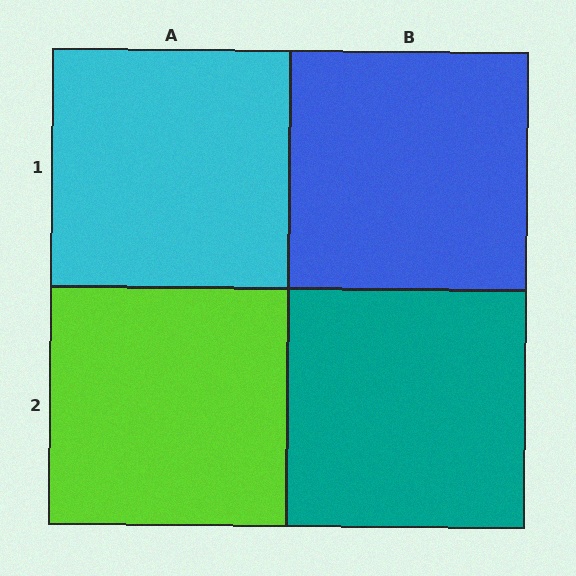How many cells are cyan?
1 cell is cyan.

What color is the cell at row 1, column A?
Cyan.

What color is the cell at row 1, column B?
Blue.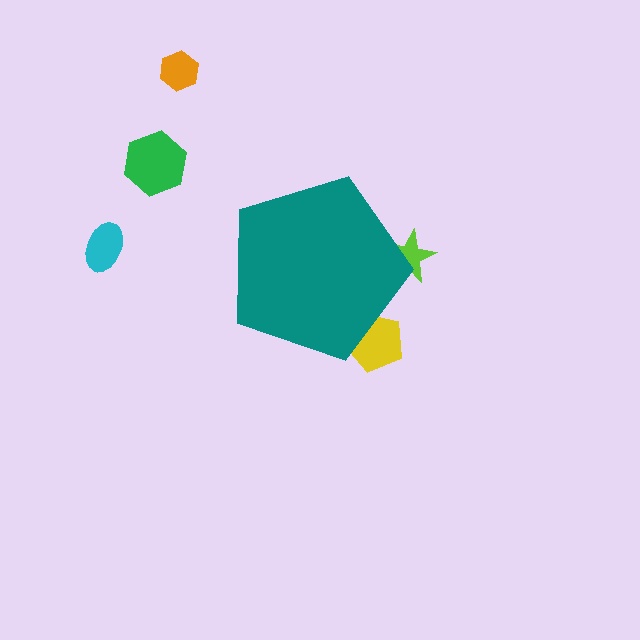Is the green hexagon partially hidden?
No, the green hexagon is fully visible.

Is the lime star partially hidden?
Yes, the lime star is partially hidden behind the teal pentagon.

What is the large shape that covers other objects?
A teal pentagon.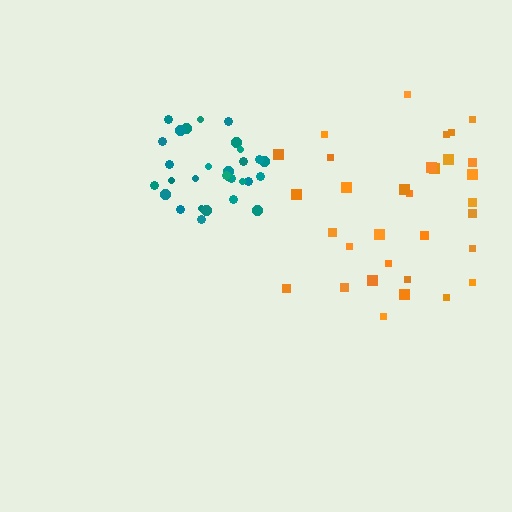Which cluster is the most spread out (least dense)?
Orange.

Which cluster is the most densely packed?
Teal.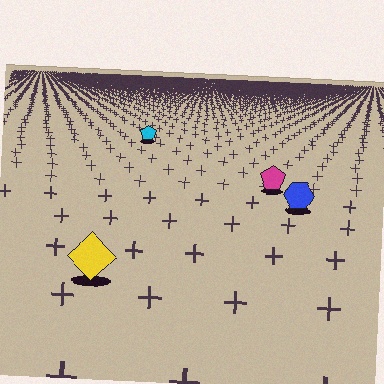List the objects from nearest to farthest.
From nearest to farthest: the yellow diamond, the blue hexagon, the magenta pentagon, the cyan pentagon.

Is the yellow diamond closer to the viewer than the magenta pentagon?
Yes. The yellow diamond is closer — you can tell from the texture gradient: the ground texture is coarser near it.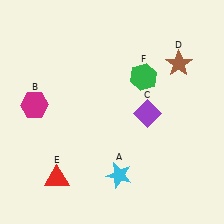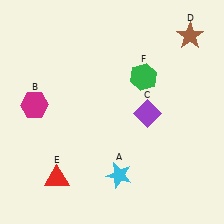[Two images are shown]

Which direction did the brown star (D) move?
The brown star (D) moved up.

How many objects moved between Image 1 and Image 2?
1 object moved between the two images.